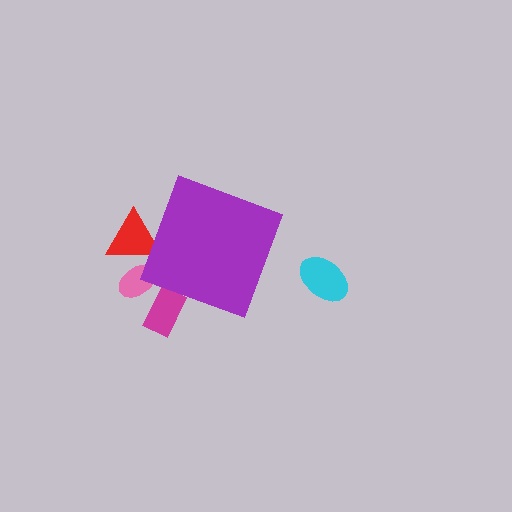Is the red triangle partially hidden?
Yes, the red triangle is partially hidden behind the purple diamond.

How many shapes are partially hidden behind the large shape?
3 shapes are partially hidden.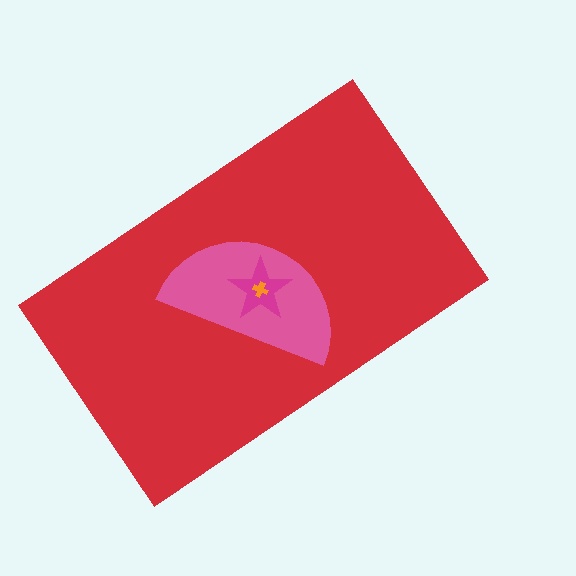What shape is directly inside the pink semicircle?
The magenta star.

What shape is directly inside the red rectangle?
The pink semicircle.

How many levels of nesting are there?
4.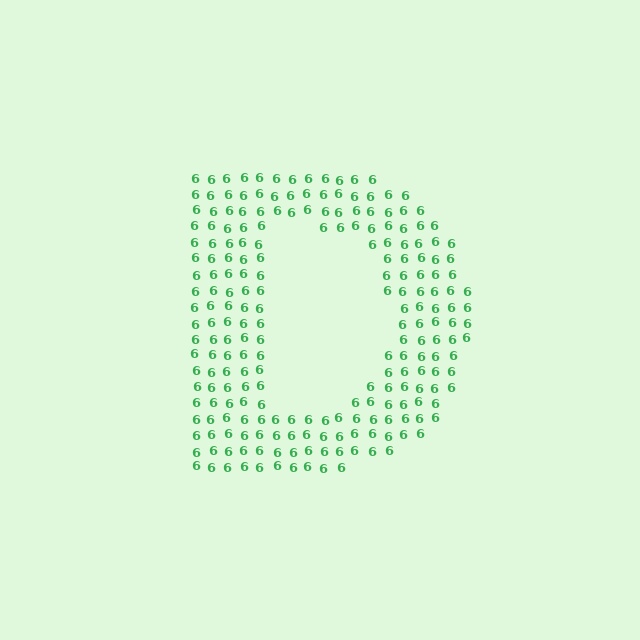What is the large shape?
The large shape is the letter D.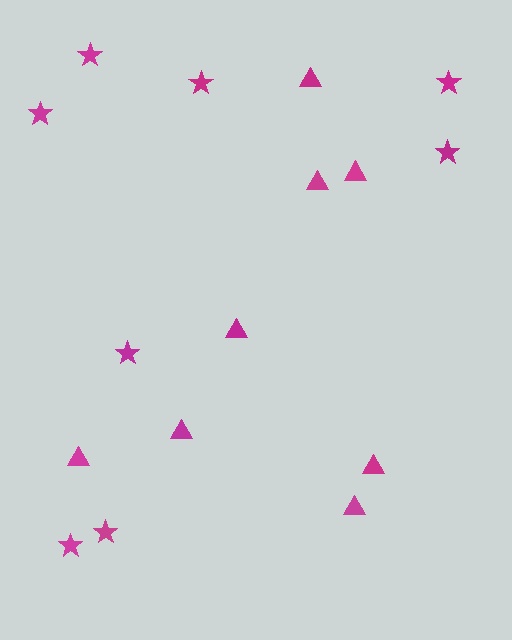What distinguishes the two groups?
There are 2 groups: one group of triangles (8) and one group of stars (8).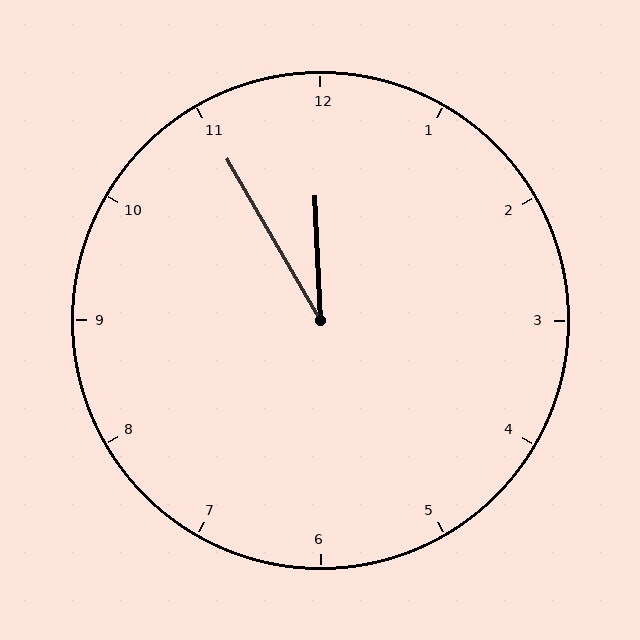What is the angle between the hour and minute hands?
Approximately 28 degrees.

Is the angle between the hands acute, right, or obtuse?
It is acute.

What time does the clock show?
11:55.